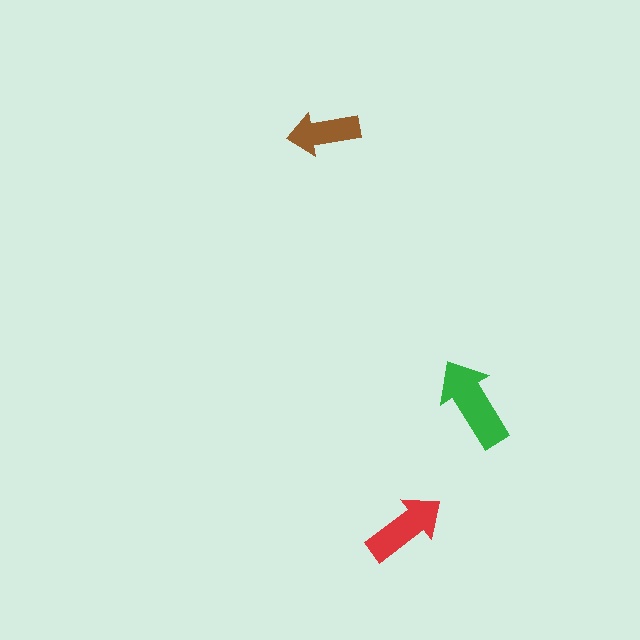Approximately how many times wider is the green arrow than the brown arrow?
About 1.5 times wider.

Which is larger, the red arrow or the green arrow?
The green one.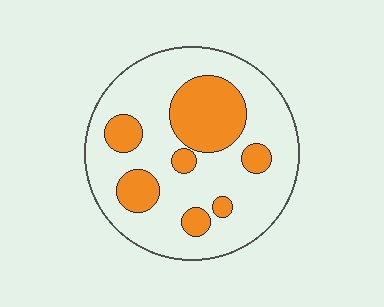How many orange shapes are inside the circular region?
7.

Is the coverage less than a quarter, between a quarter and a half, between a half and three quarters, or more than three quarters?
Between a quarter and a half.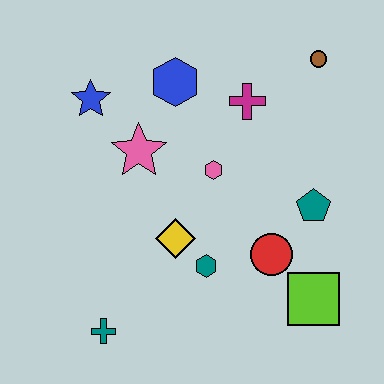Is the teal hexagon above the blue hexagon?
No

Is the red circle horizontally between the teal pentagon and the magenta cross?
Yes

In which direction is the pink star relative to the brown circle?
The pink star is to the left of the brown circle.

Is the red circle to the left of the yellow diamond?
No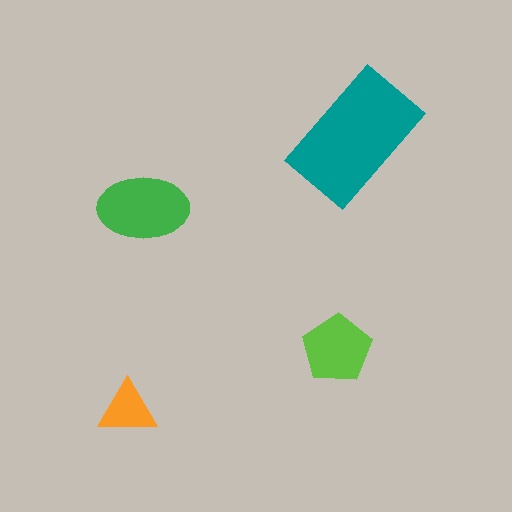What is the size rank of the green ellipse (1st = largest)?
2nd.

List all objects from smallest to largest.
The orange triangle, the lime pentagon, the green ellipse, the teal rectangle.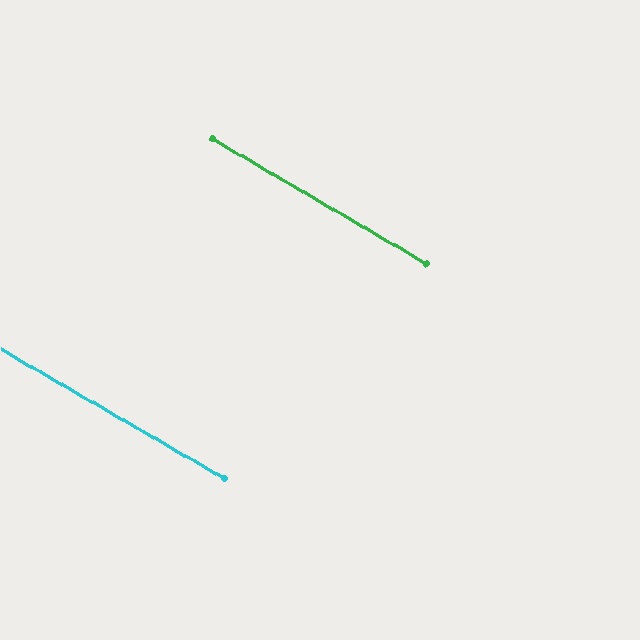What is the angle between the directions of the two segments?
Approximately 0 degrees.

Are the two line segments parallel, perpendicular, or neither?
Parallel — their directions differ by only 0.2°.